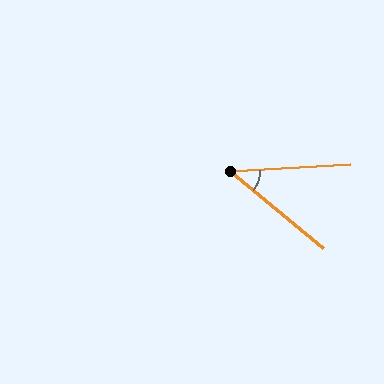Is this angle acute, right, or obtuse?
It is acute.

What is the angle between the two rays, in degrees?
Approximately 43 degrees.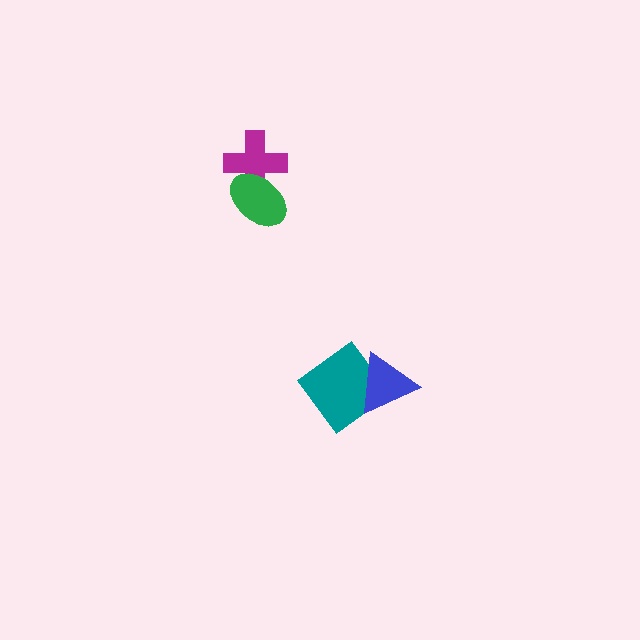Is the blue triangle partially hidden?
No, no other shape covers it.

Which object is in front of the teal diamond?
The blue triangle is in front of the teal diamond.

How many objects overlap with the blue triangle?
1 object overlaps with the blue triangle.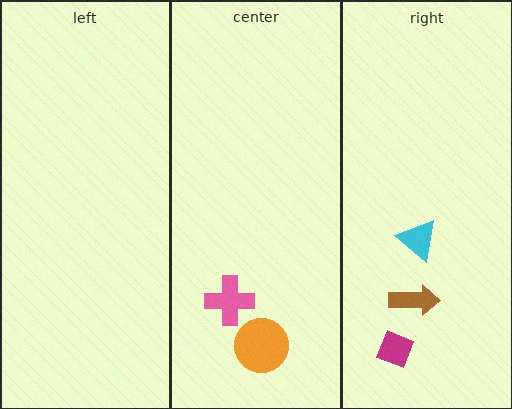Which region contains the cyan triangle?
The right region.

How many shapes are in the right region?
3.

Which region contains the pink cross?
The center region.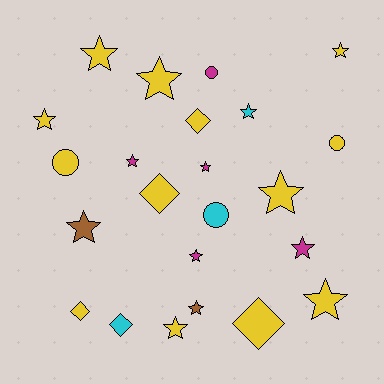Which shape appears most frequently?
Star, with 14 objects.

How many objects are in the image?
There are 23 objects.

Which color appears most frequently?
Yellow, with 13 objects.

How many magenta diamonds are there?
There are no magenta diamonds.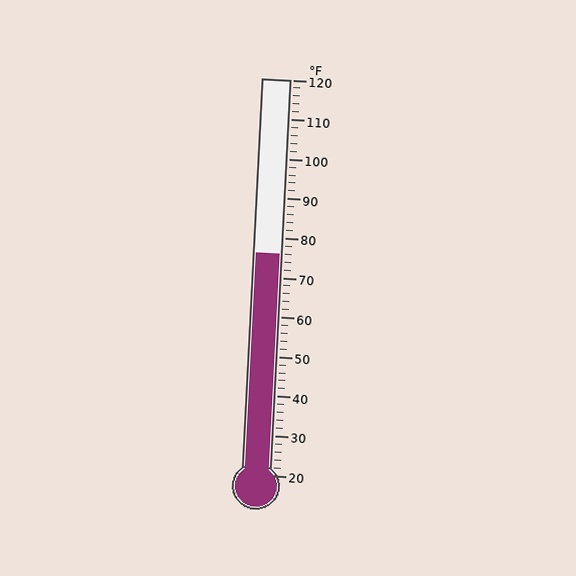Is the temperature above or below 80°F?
The temperature is below 80°F.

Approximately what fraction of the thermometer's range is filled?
The thermometer is filled to approximately 55% of its range.